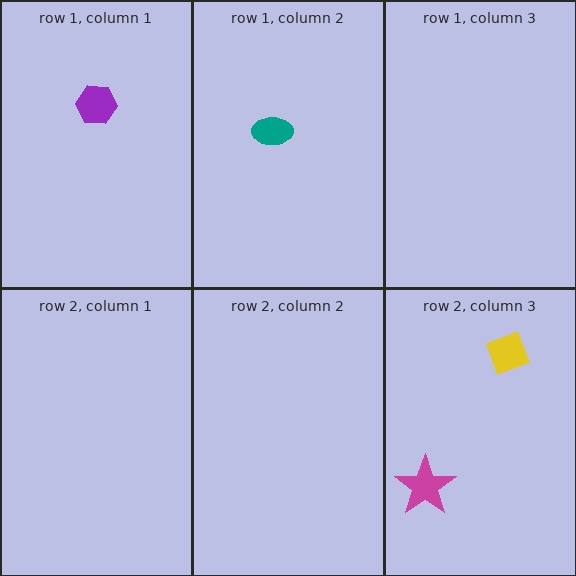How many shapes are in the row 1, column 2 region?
1.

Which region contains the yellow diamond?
The row 2, column 3 region.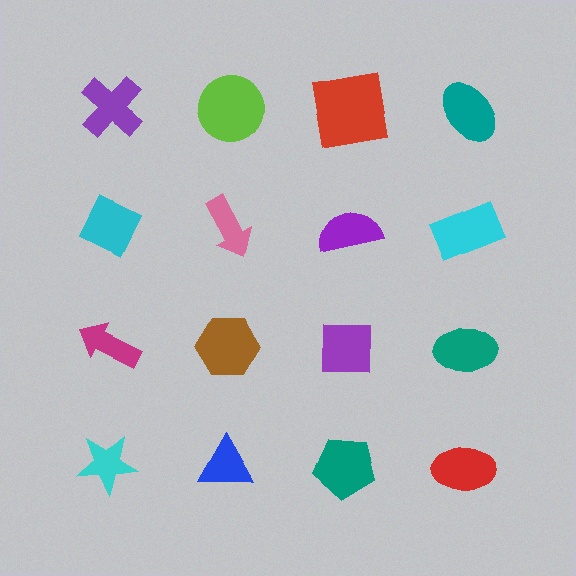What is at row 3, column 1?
A magenta arrow.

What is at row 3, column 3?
A purple square.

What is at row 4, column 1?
A cyan star.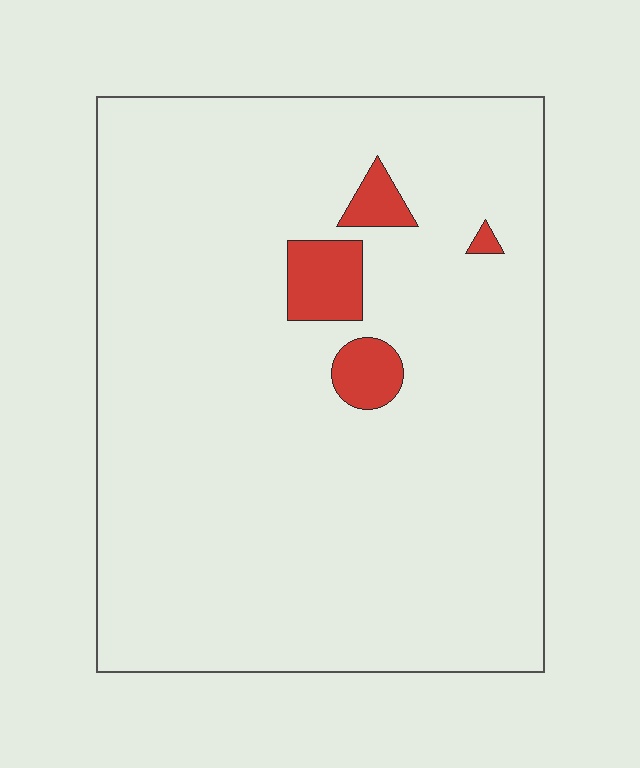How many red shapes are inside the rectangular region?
4.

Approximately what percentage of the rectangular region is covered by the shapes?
Approximately 5%.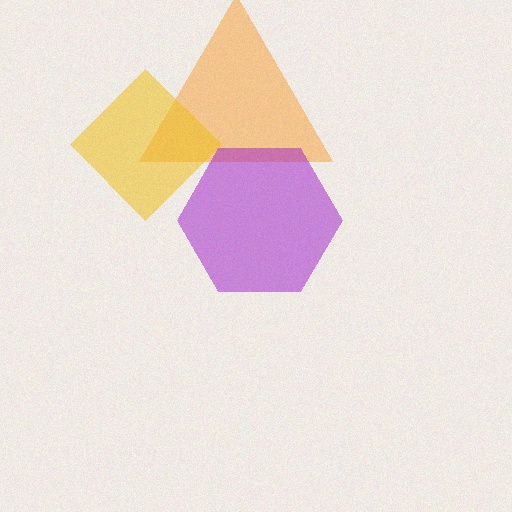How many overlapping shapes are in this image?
There are 3 overlapping shapes in the image.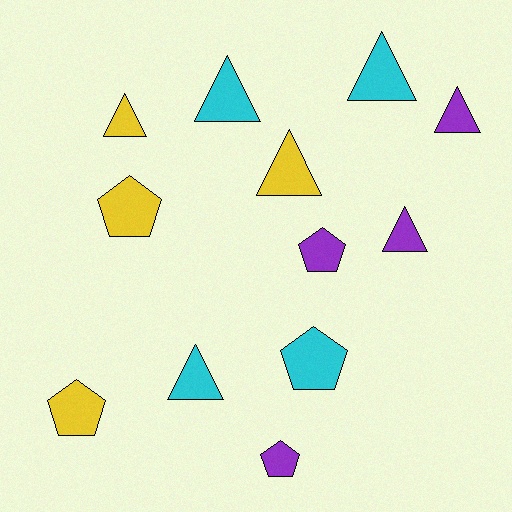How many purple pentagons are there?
There are 2 purple pentagons.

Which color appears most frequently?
Purple, with 4 objects.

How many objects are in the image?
There are 12 objects.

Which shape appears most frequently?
Triangle, with 7 objects.